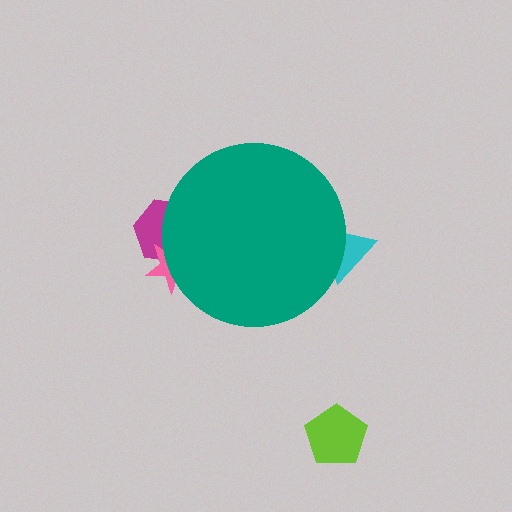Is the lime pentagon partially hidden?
No, the lime pentagon is fully visible.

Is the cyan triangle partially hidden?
Yes, the cyan triangle is partially hidden behind the teal circle.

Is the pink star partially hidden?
Yes, the pink star is partially hidden behind the teal circle.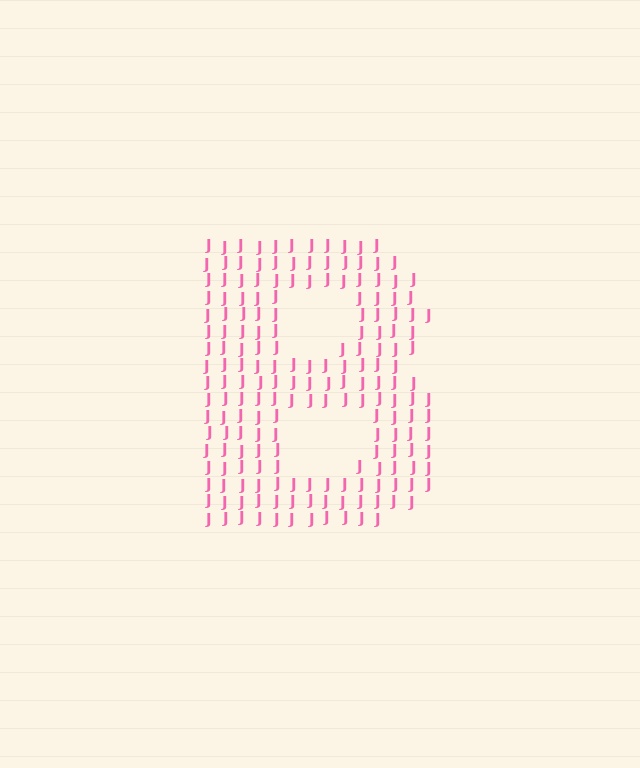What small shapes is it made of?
It is made of small letter J's.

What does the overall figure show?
The overall figure shows the letter B.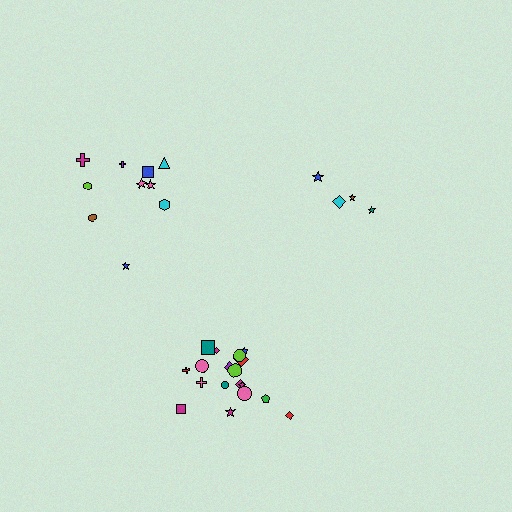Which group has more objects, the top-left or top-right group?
The top-left group.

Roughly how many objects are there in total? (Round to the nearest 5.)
Roughly 30 objects in total.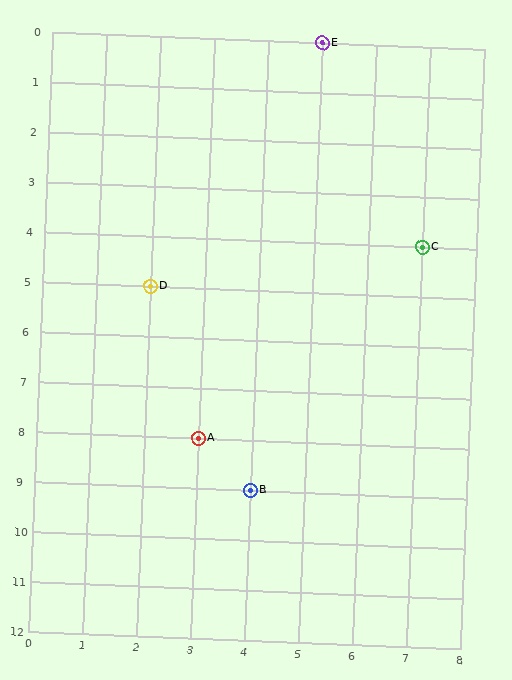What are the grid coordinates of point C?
Point C is at grid coordinates (7, 4).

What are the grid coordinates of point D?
Point D is at grid coordinates (2, 5).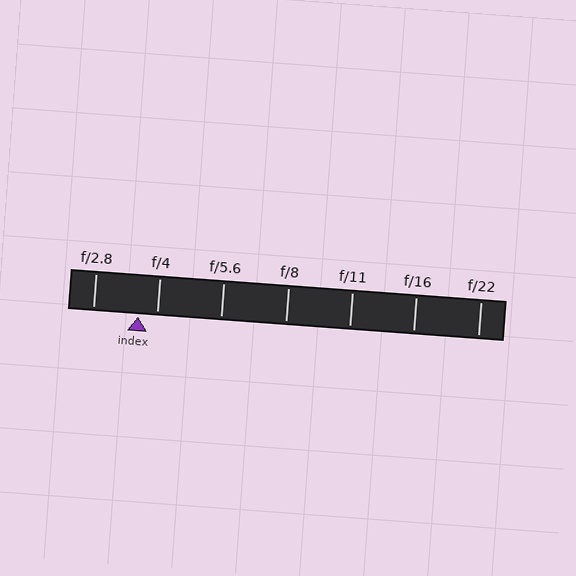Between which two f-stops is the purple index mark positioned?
The index mark is between f/2.8 and f/4.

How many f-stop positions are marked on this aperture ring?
There are 7 f-stop positions marked.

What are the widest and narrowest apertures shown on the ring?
The widest aperture shown is f/2.8 and the narrowest is f/22.